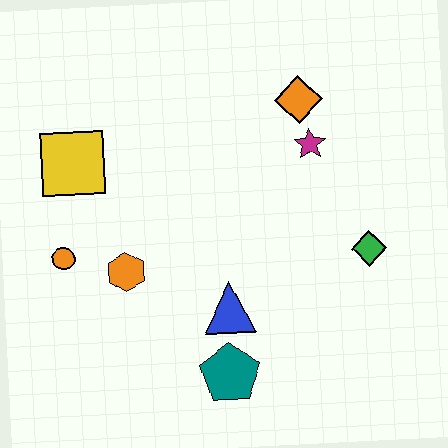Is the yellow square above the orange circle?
Yes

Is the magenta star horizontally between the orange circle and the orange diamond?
No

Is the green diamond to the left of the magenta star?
No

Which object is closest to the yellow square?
The orange circle is closest to the yellow square.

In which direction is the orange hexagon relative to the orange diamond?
The orange hexagon is to the left of the orange diamond.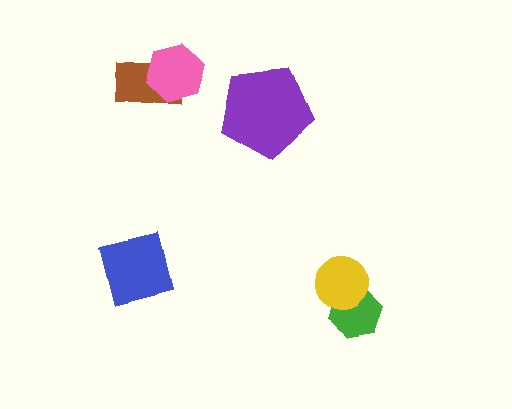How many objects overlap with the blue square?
0 objects overlap with the blue square.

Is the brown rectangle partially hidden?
Yes, it is partially covered by another shape.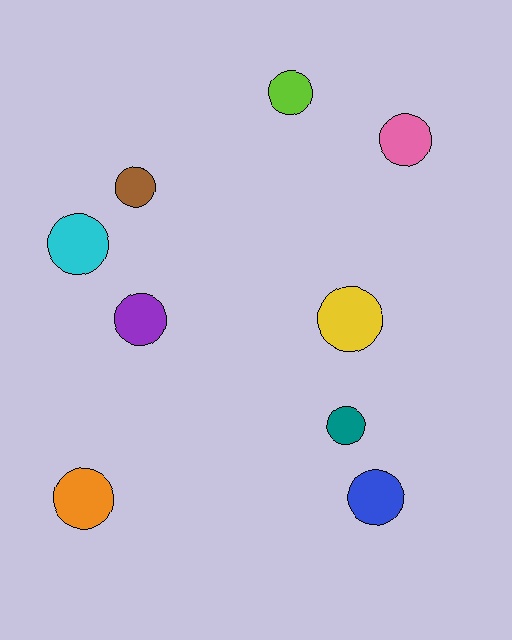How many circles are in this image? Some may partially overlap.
There are 9 circles.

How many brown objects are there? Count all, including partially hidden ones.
There is 1 brown object.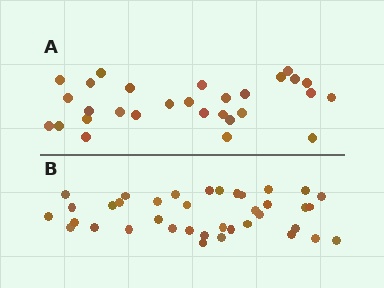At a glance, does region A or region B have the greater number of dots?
Region B (the bottom region) has more dots.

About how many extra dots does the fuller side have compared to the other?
Region B has roughly 8 or so more dots than region A.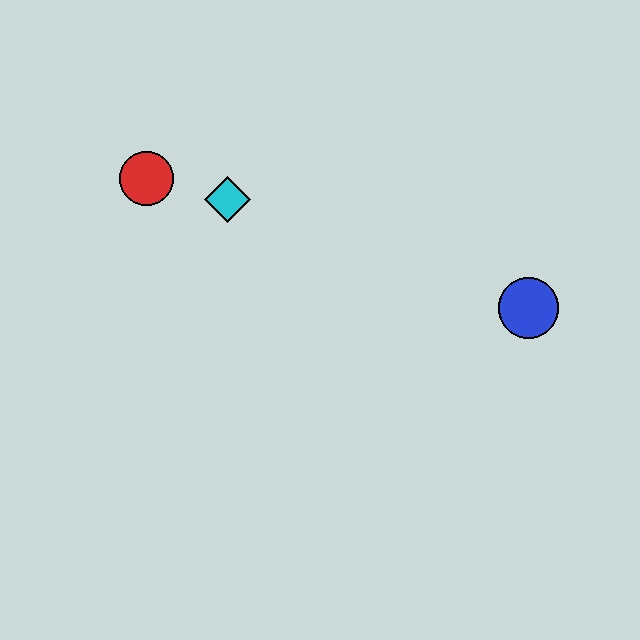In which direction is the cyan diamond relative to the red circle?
The cyan diamond is to the right of the red circle.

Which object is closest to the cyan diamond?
The red circle is closest to the cyan diamond.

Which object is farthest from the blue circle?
The red circle is farthest from the blue circle.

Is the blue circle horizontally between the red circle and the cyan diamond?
No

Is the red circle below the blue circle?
No